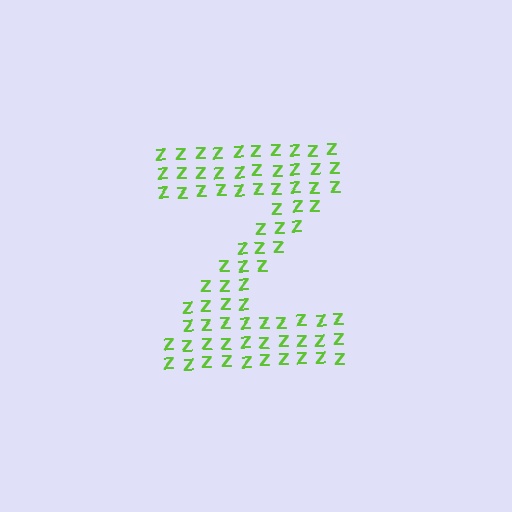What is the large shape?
The large shape is the letter Z.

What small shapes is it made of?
It is made of small letter Z's.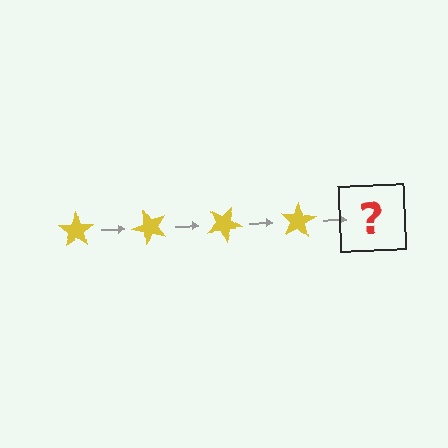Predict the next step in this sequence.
The next step is a yellow star rotated 200 degrees.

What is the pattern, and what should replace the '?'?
The pattern is that the star rotates 50 degrees each step. The '?' should be a yellow star rotated 200 degrees.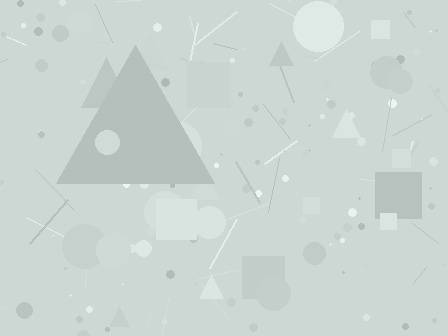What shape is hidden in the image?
A triangle is hidden in the image.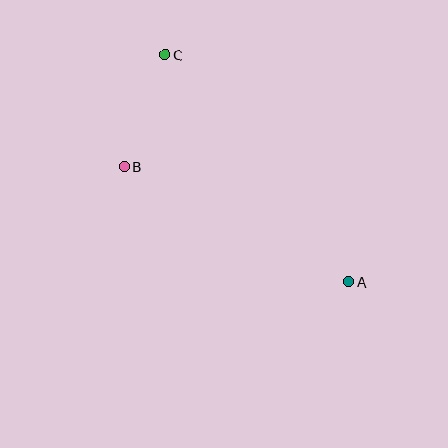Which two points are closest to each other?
Points B and C are closest to each other.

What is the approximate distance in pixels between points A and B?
The distance between A and B is approximately 253 pixels.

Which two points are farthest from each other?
Points A and C are farthest from each other.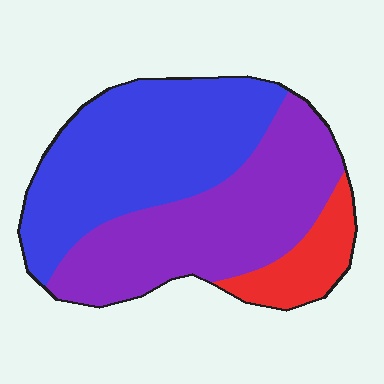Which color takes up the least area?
Red, at roughly 10%.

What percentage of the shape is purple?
Purple takes up about two fifths (2/5) of the shape.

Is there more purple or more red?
Purple.